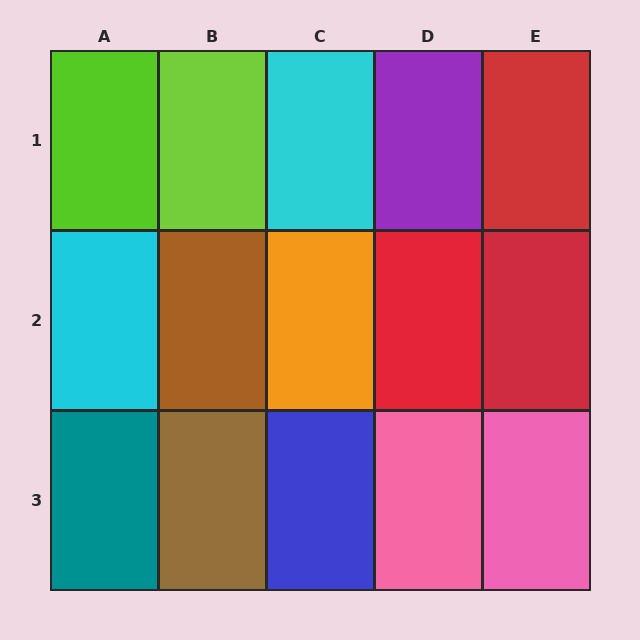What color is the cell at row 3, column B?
Brown.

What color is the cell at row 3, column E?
Pink.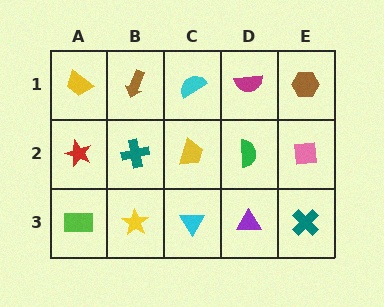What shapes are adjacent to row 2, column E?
A brown hexagon (row 1, column E), a teal cross (row 3, column E), a green semicircle (row 2, column D).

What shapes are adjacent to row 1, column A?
A red star (row 2, column A), a brown arrow (row 1, column B).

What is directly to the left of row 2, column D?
A yellow trapezoid.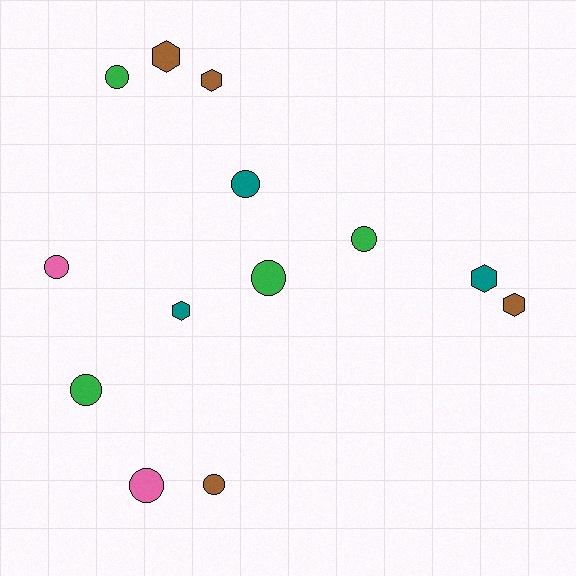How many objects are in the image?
There are 13 objects.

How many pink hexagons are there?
There are no pink hexagons.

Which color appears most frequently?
Brown, with 4 objects.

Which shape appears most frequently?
Circle, with 8 objects.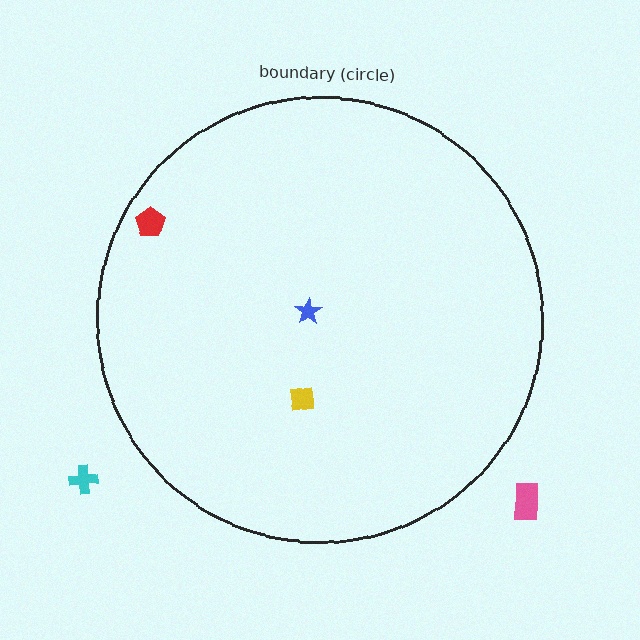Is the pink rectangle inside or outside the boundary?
Outside.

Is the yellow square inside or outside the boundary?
Inside.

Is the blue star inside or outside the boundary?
Inside.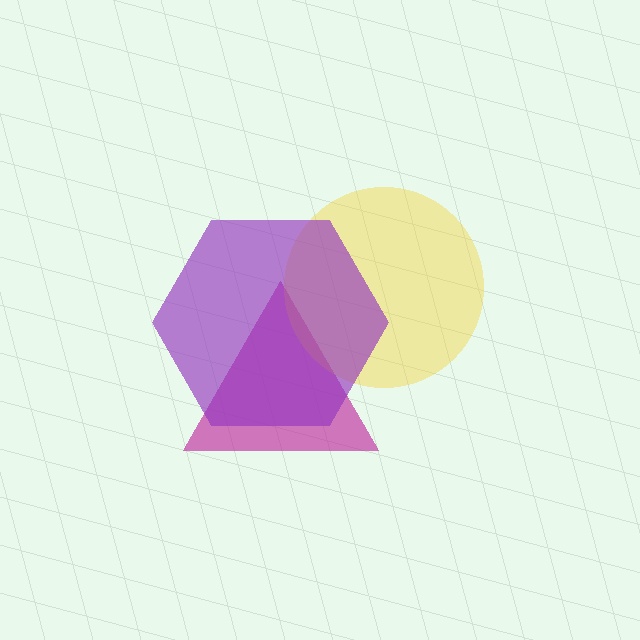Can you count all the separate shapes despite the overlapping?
Yes, there are 3 separate shapes.